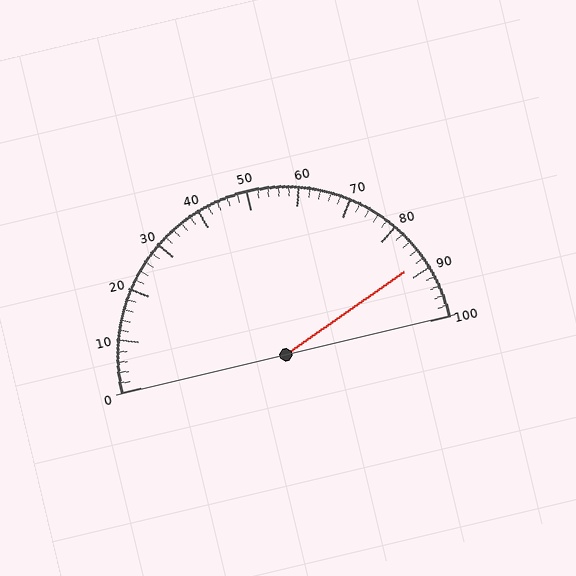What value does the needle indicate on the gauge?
The needle indicates approximately 88.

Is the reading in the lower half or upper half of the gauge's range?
The reading is in the upper half of the range (0 to 100).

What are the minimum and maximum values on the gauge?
The gauge ranges from 0 to 100.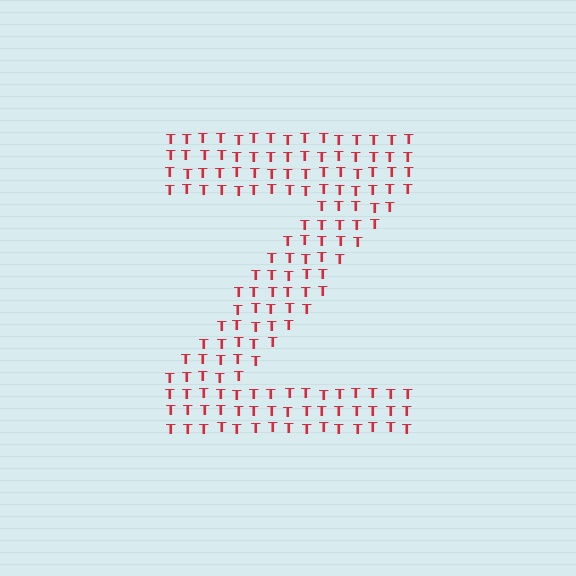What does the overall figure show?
The overall figure shows the letter Z.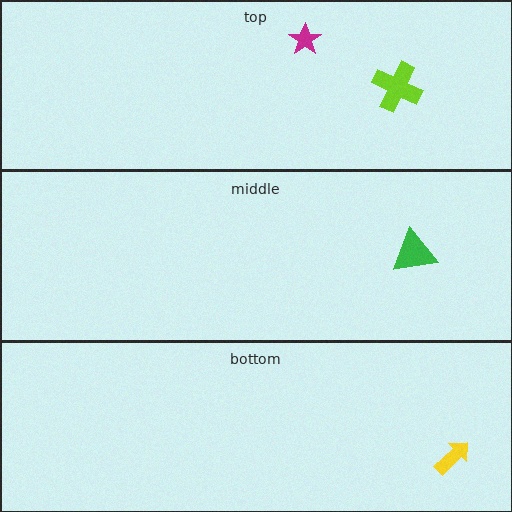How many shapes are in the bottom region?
1.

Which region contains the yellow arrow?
The bottom region.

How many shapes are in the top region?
2.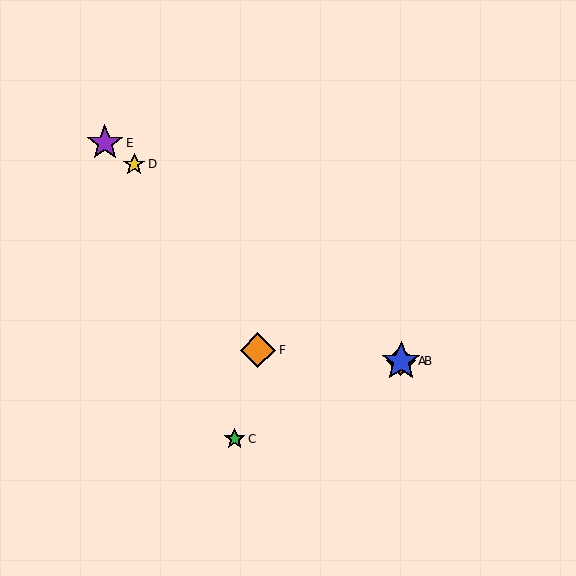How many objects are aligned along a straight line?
4 objects (A, B, D, E) are aligned along a straight line.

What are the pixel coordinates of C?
Object C is at (235, 439).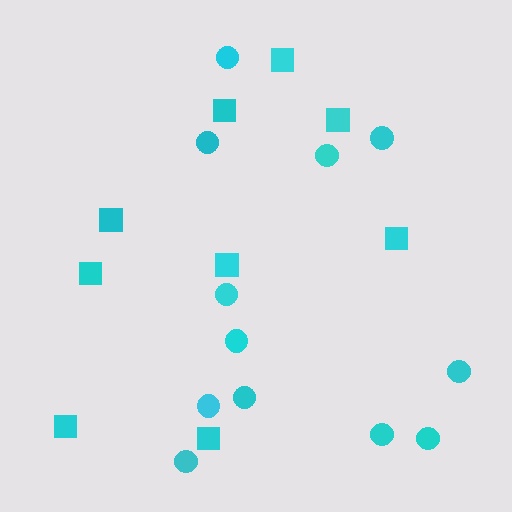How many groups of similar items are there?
There are 2 groups: one group of squares (9) and one group of circles (12).